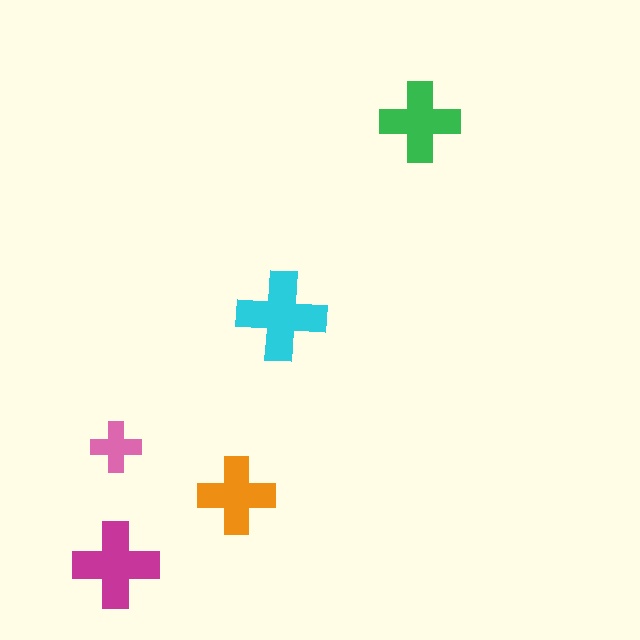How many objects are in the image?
There are 5 objects in the image.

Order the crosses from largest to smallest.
the cyan one, the magenta one, the green one, the orange one, the pink one.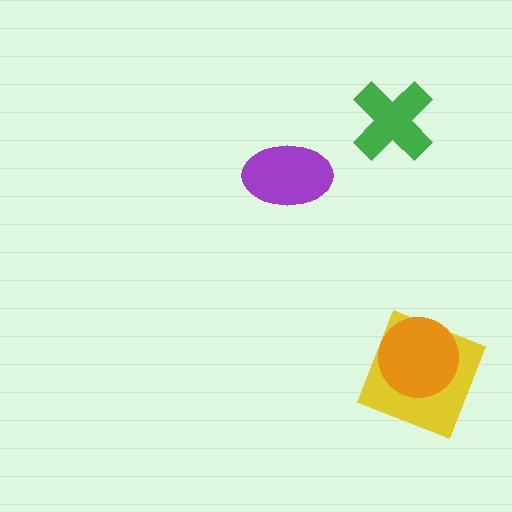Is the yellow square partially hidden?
Yes, it is partially covered by another shape.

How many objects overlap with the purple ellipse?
0 objects overlap with the purple ellipse.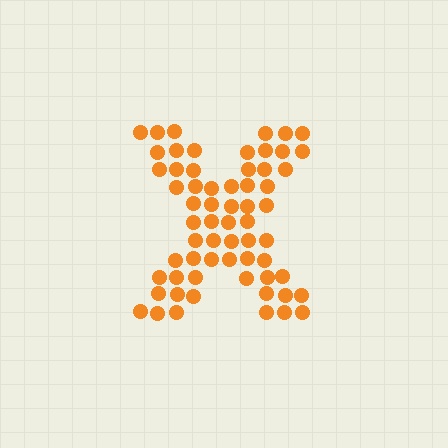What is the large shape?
The large shape is the letter X.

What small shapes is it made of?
It is made of small circles.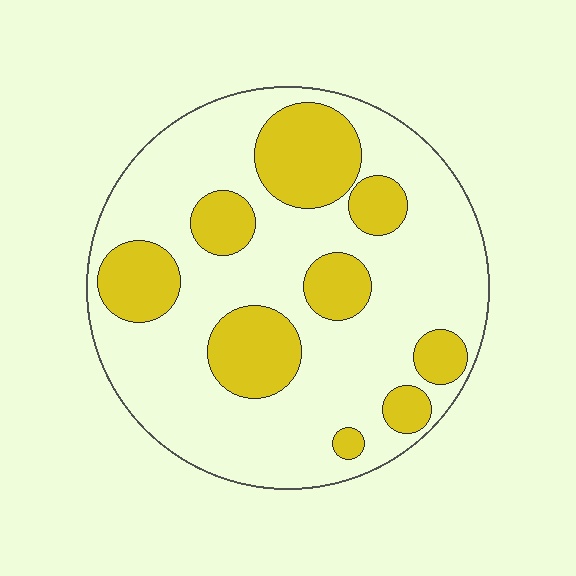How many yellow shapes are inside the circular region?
9.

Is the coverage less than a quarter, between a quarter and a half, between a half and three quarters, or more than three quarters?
Between a quarter and a half.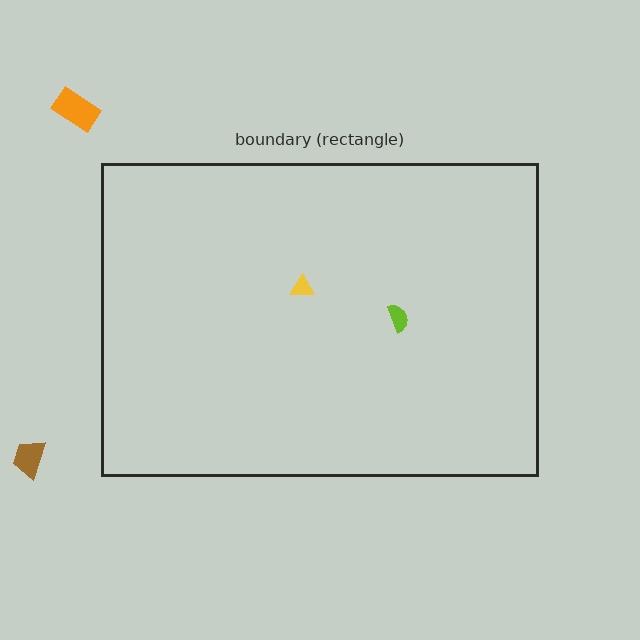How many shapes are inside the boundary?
2 inside, 2 outside.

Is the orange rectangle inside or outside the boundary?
Outside.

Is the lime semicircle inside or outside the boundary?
Inside.